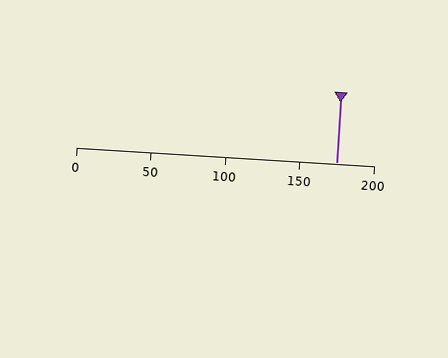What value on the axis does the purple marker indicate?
The marker indicates approximately 175.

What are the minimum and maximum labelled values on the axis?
The axis runs from 0 to 200.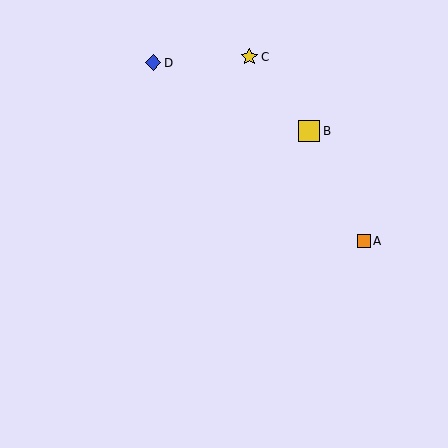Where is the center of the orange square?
The center of the orange square is at (364, 241).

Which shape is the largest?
The yellow square (labeled B) is the largest.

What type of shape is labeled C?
Shape C is a yellow star.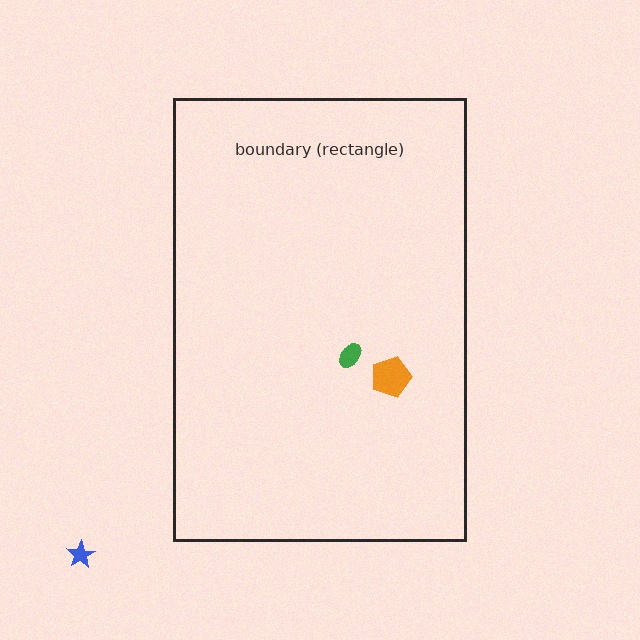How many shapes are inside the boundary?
2 inside, 1 outside.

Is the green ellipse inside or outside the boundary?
Inside.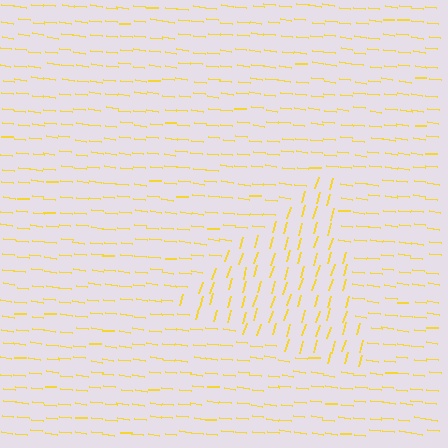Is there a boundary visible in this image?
Yes, there is a texture boundary formed by a change in line orientation.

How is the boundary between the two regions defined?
The boundary is defined purely by a change in line orientation (approximately 79 degrees difference). All lines are the same color and thickness.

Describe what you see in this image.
The image is filled with small yellow line segments. A triangle region in the image has lines oriented differently from the surrounding lines, creating a visible texture boundary.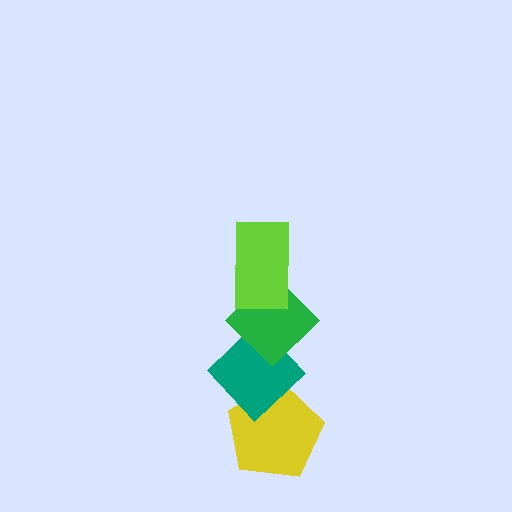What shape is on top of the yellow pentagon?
The teal diamond is on top of the yellow pentagon.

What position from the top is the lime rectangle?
The lime rectangle is 1st from the top.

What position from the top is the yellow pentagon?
The yellow pentagon is 4th from the top.